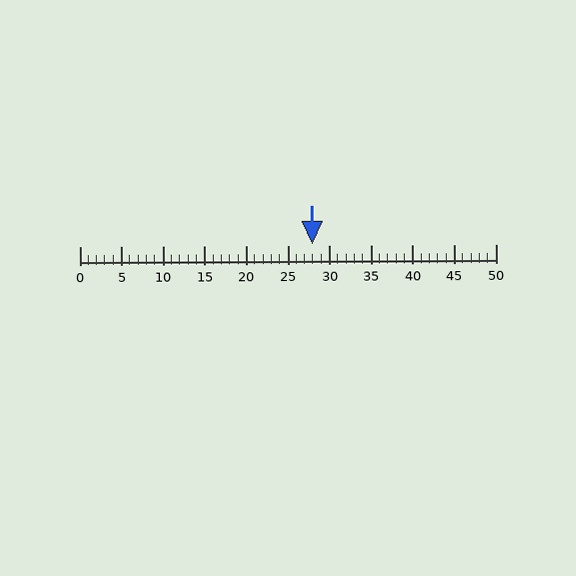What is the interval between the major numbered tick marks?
The major tick marks are spaced 5 units apart.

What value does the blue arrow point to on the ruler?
The blue arrow points to approximately 28.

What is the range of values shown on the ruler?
The ruler shows values from 0 to 50.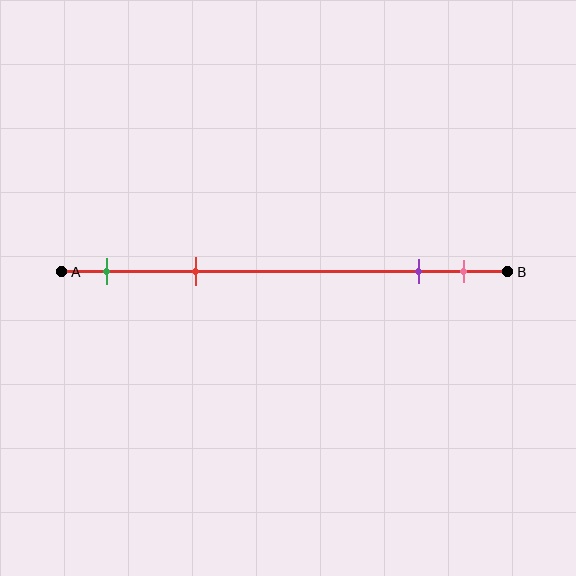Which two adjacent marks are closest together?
The purple and pink marks are the closest adjacent pair.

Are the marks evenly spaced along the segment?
No, the marks are not evenly spaced.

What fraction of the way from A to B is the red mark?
The red mark is approximately 30% (0.3) of the way from A to B.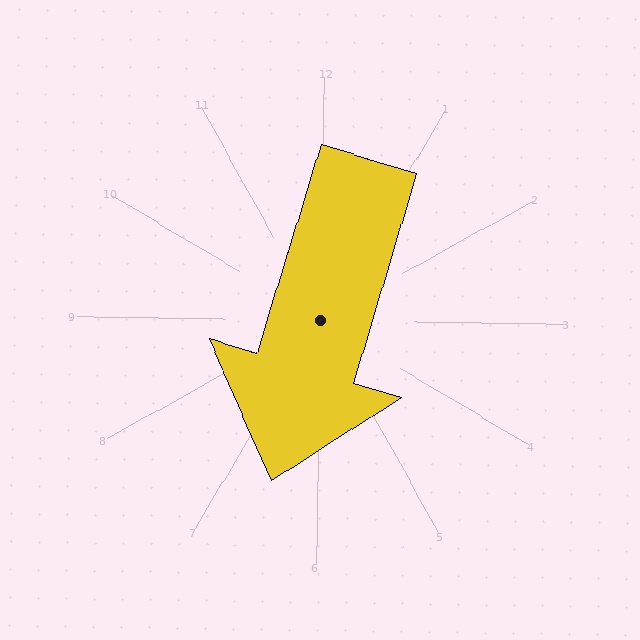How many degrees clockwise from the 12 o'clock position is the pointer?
Approximately 196 degrees.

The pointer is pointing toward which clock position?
Roughly 7 o'clock.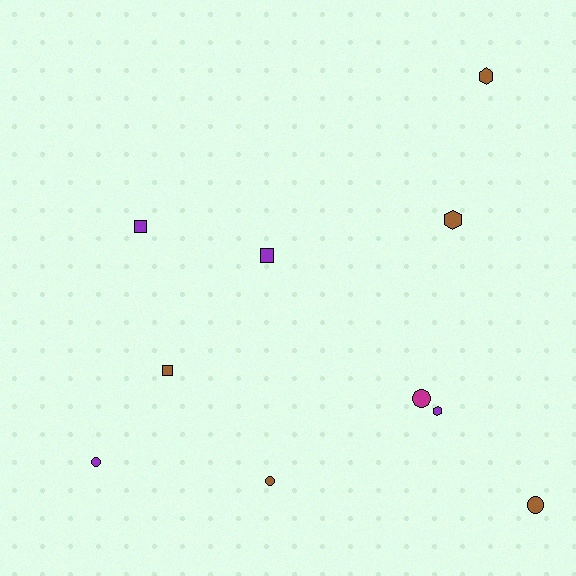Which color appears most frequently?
Brown, with 5 objects.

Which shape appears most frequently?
Circle, with 4 objects.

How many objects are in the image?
There are 10 objects.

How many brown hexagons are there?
There are 2 brown hexagons.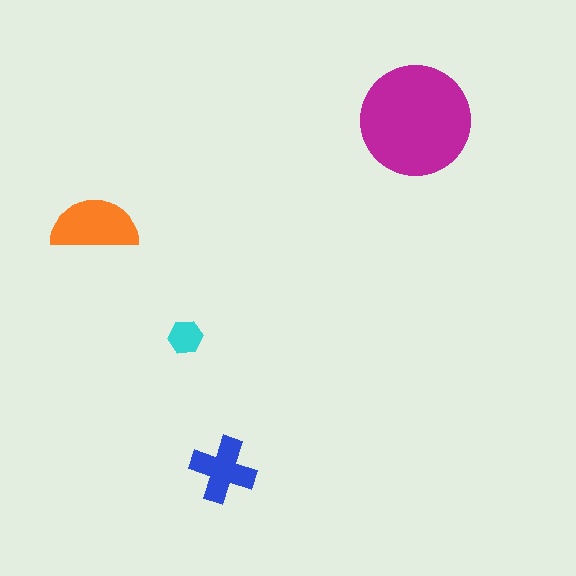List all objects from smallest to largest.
The cyan hexagon, the blue cross, the orange semicircle, the magenta circle.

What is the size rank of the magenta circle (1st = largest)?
1st.